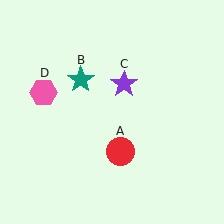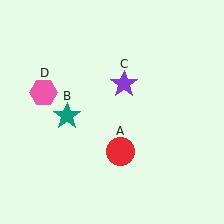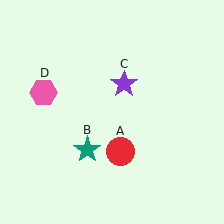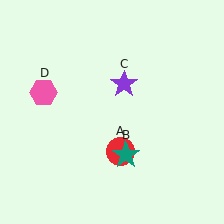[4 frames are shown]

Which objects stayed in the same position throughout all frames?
Red circle (object A) and purple star (object C) and pink hexagon (object D) remained stationary.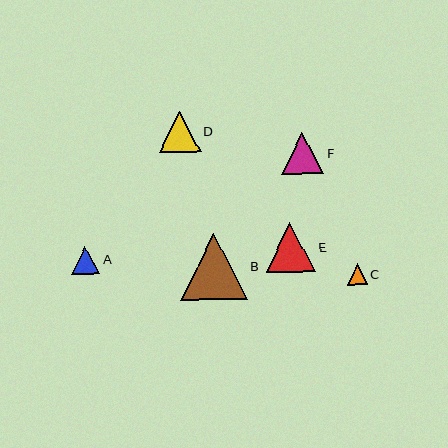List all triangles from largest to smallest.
From largest to smallest: B, E, F, D, A, C.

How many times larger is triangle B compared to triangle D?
Triangle B is approximately 1.6 times the size of triangle D.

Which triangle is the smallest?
Triangle C is the smallest with a size of approximately 20 pixels.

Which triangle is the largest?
Triangle B is the largest with a size of approximately 66 pixels.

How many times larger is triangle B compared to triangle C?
Triangle B is approximately 3.3 times the size of triangle C.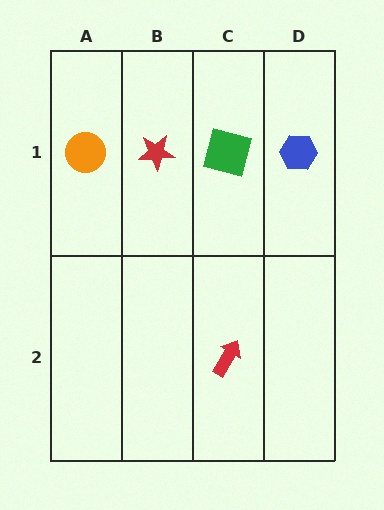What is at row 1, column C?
A green square.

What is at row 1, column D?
A blue hexagon.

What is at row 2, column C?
A red arrow.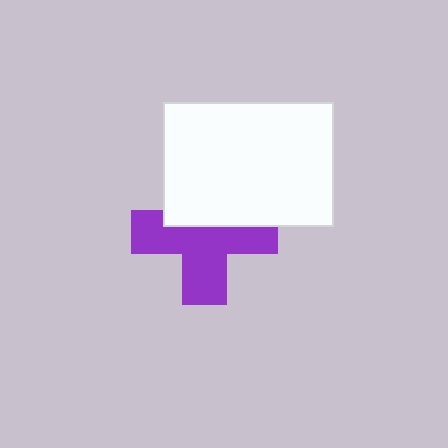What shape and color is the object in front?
The object in front is a white rectangle.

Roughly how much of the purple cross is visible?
About half of it is visible (roughly 61%).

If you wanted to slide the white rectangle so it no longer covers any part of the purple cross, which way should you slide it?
Slide it up — that is the most direct way to separate the two shapes.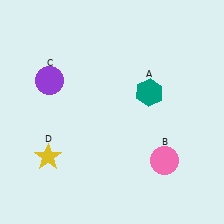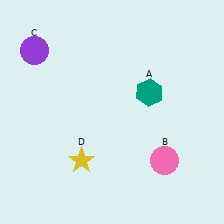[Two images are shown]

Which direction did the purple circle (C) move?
The purple circle (C) moved up.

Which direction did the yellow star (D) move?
The yellow star (D) moved right.